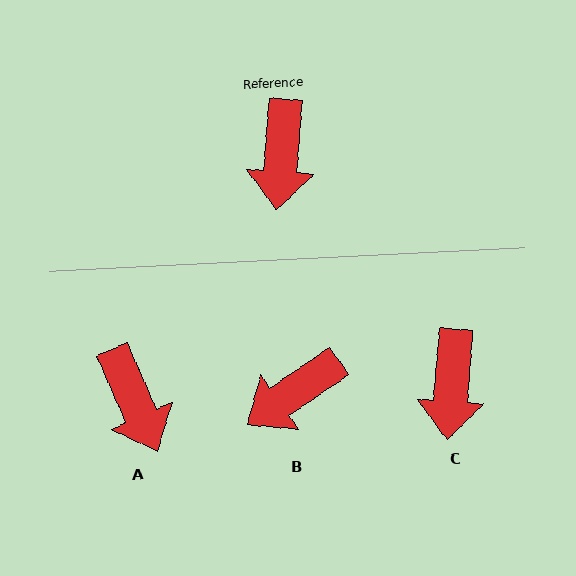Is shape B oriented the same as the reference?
No, it is off by about 51 degrees.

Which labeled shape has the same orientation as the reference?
C.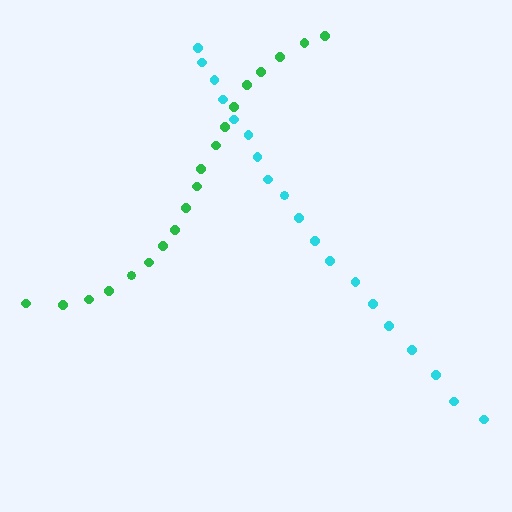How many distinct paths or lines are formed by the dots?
There are 2 distinct paths.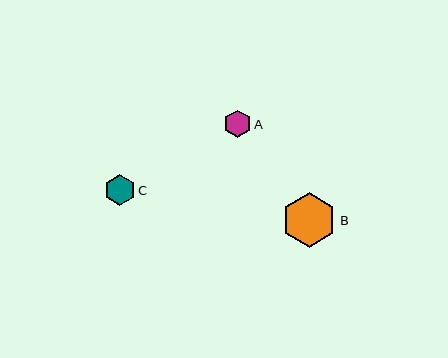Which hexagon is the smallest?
Hexagon A is the smallest with a size of approximately 27 pixels.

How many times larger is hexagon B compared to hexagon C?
Hexagon B is approximately 1.8 times the size of hexagon C.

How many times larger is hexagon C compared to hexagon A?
Hexagon C is approximately 1.1 times the size of hexagon A.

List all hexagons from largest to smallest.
From largest to smallest: B, C, A.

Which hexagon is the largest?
Hexagon B is the largest with a size of approximately 55 pixels.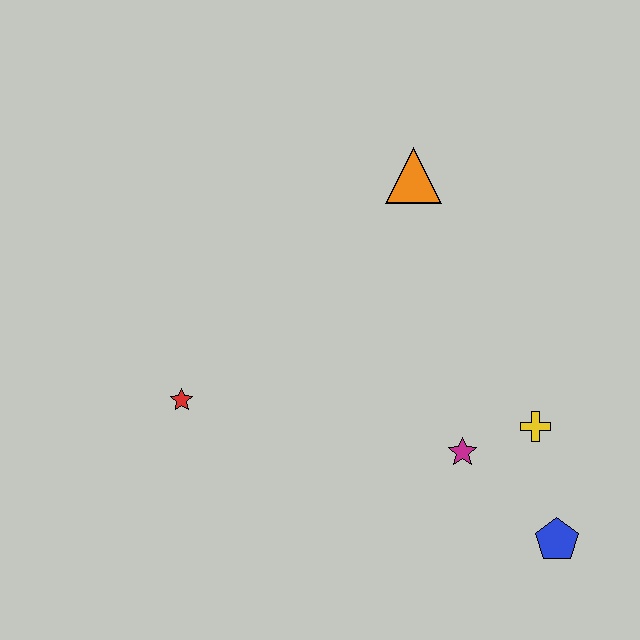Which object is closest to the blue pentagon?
The yellow cross is closest to the blue pentagon.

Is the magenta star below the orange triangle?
Yes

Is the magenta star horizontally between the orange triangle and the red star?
No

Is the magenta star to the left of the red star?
No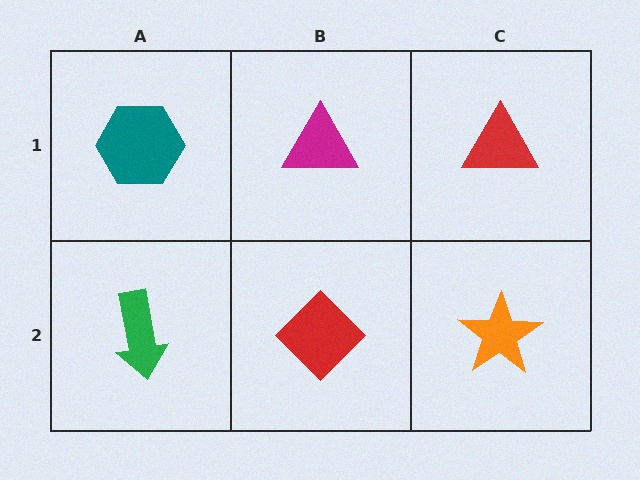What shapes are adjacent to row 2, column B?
A magenta triangle (row 1, column B), a green arrow (row 2, column A), an orange star (row 2, column C).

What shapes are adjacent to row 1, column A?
A green arrow (row 2, column A), a magenta triangle (row 1, column B).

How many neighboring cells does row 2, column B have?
3.